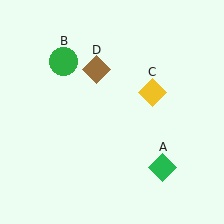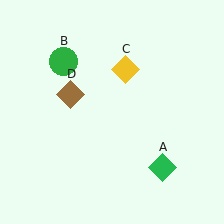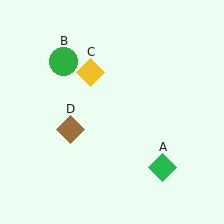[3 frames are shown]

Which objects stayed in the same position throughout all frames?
Green diamond (object A) and green circle (object B) remained stationary.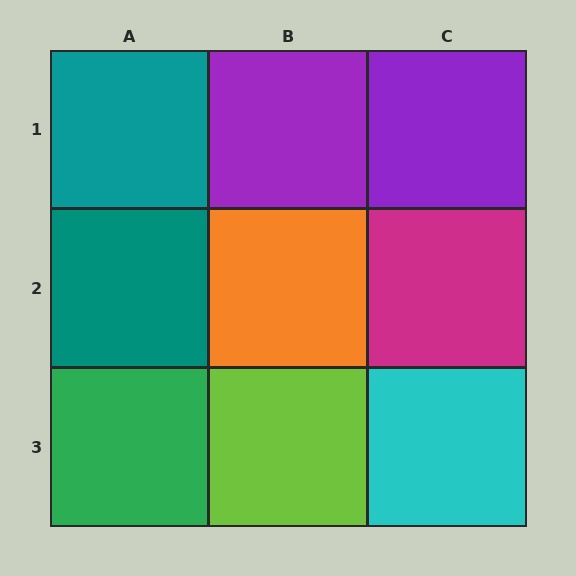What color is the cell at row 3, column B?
Lime.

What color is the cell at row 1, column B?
Purple.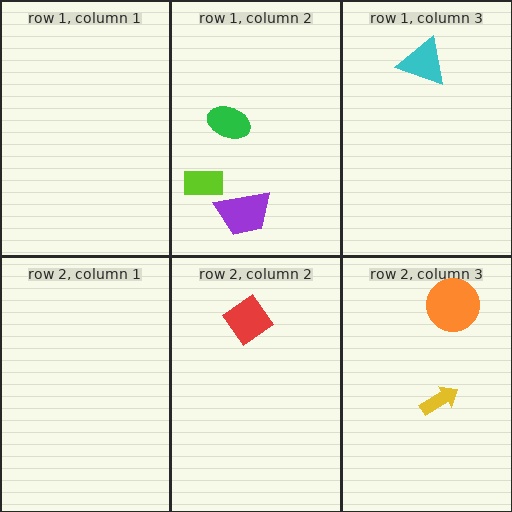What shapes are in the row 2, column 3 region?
The orange circle, the yellow arrow.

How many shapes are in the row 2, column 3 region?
2.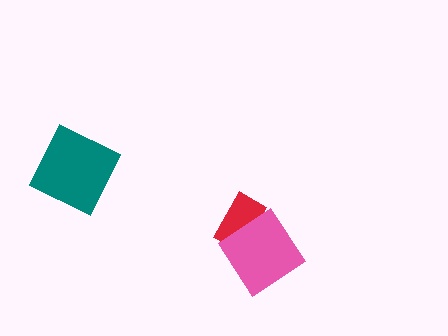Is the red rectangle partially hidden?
Yes, it is partially covered by another shape.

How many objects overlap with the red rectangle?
1 object overlaps with the red rectangle.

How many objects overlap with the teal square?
0 objects overlap with the teal square.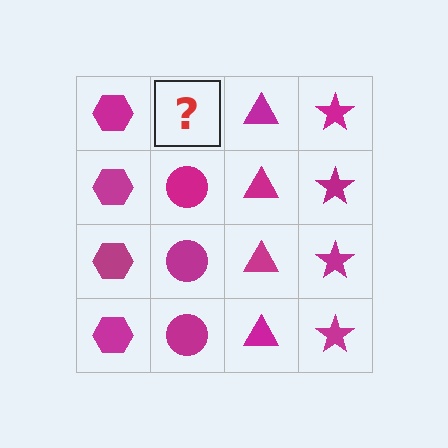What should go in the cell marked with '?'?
The missing cell should contain a magenta circle.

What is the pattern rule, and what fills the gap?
The rule is that each column has a consistent shape. The gap should be filled with a magenta circle.